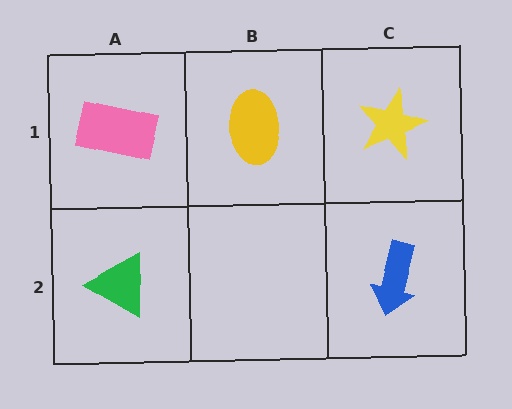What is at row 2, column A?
A green triangle.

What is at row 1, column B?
A yellow ellipse.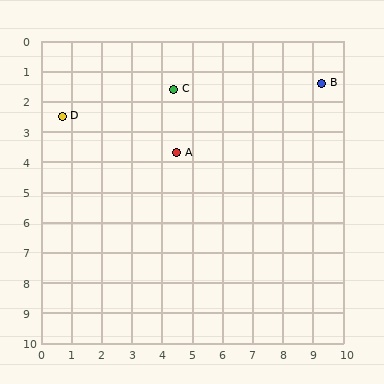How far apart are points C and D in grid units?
Points C and D are about 3.8 grid units apart.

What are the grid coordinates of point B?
Point B is at approximately (9.3, 1.4).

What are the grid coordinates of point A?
Point A is at approximately (4.5, 3.7).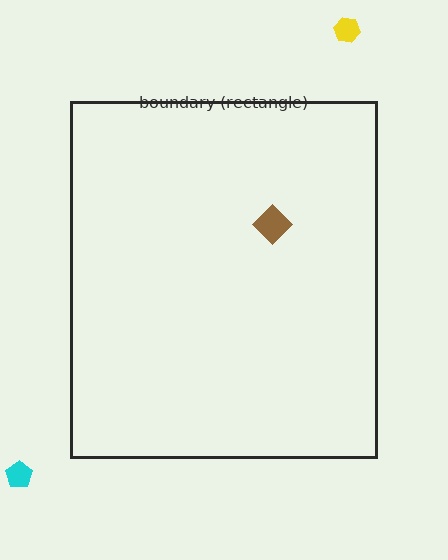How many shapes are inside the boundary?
1 inside, 2 outside.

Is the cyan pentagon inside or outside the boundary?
Outside.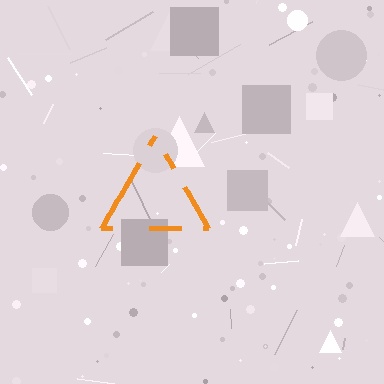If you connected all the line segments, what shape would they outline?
They would outline a triangle.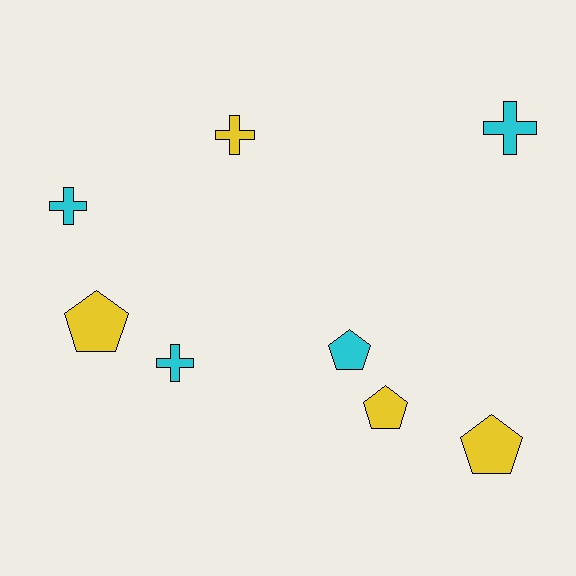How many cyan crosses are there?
There are 3 cyan crosses.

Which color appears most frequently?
Cyan, with 4 objects.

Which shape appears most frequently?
Pentagon, with 4 objects.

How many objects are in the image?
There are 8 objects.